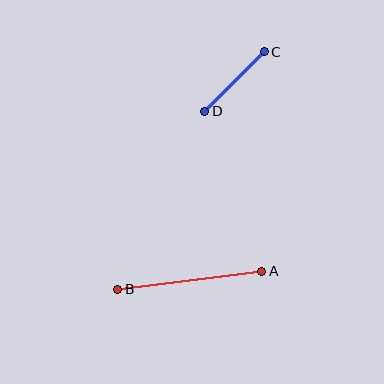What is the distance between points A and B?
The distance is approximately 145 pixels.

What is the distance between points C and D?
The distance is approximately 84 pixels.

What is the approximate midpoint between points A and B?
The midpoint is at approximately (190, 280) pixels.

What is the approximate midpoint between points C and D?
The midpoint is at approximately (234, 81) pixels.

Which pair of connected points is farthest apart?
Points A and B are farthest apart.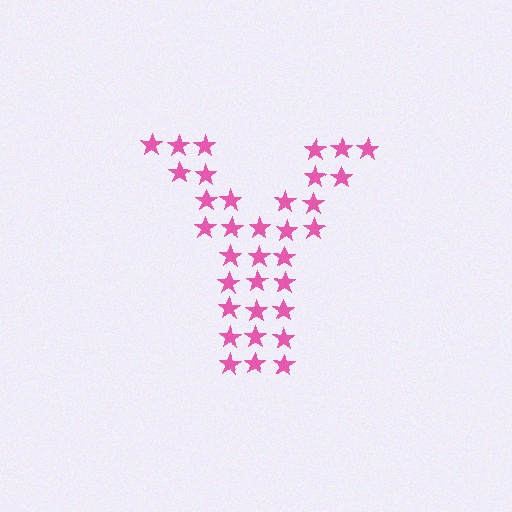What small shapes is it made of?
It is made of small stars.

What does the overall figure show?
The overall figure shows the letter Y.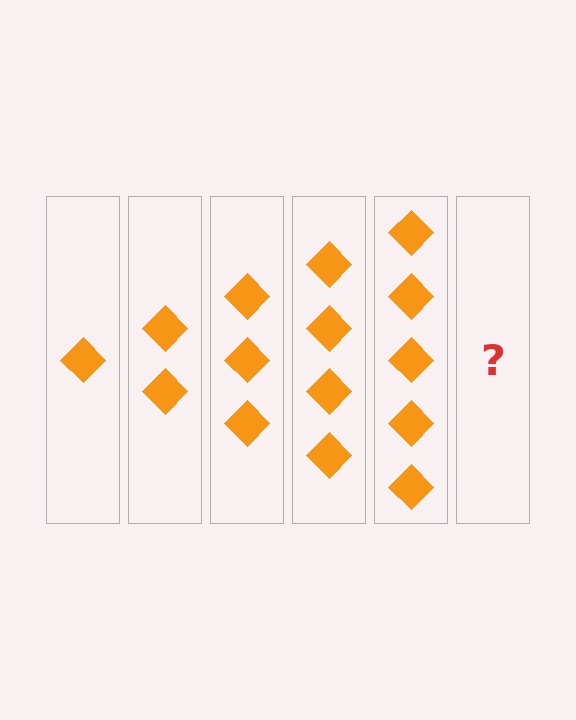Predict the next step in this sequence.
The next step is 6 diamonds.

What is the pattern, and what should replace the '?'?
The pattern is that each step adds one more diamond. The '?' should be 6 diamonds.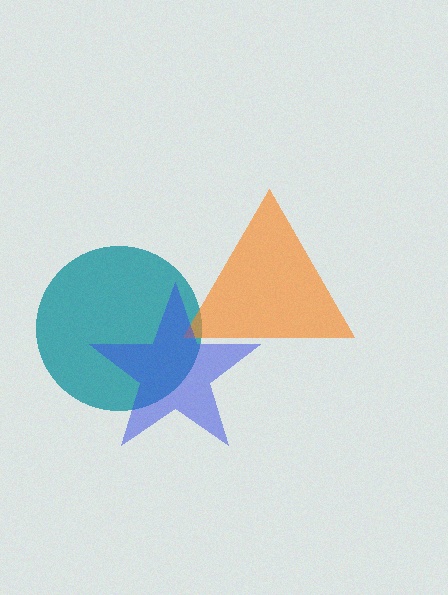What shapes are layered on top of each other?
The layered shapes are: a teal circle, an orange triangle, a blue star.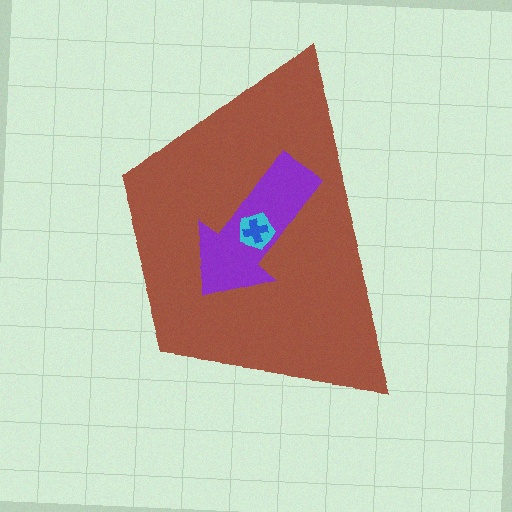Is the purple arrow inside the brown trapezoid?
Yes.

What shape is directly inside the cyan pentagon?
The blue cross.